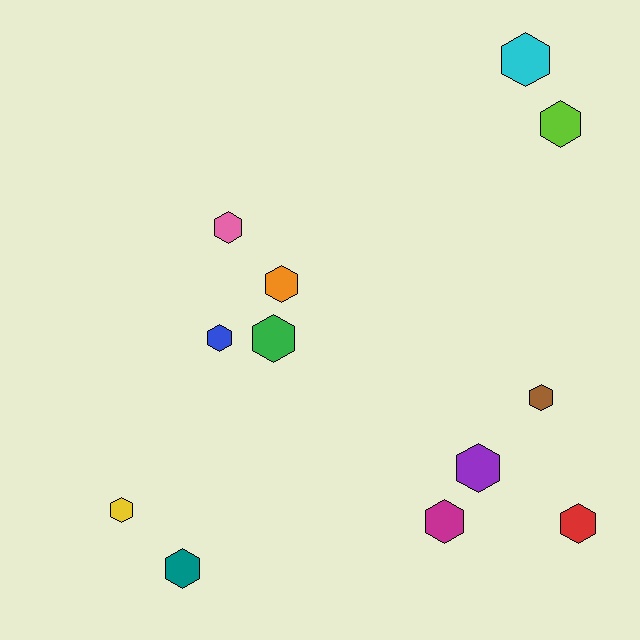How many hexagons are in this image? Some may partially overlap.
There are 12 hexagons.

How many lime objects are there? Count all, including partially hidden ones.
There is 1 lime object.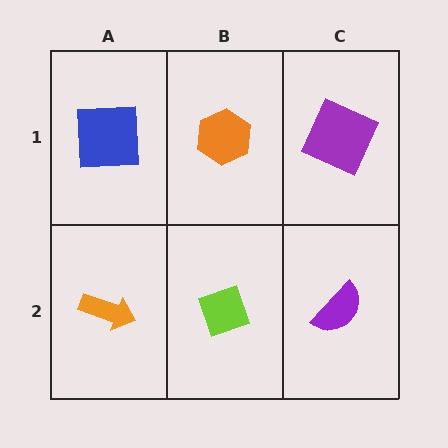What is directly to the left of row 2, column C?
A lime diamond.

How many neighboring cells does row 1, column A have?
2.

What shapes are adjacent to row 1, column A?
An orange arrow (row 2, column A), an orange hexagon (row 1, column B).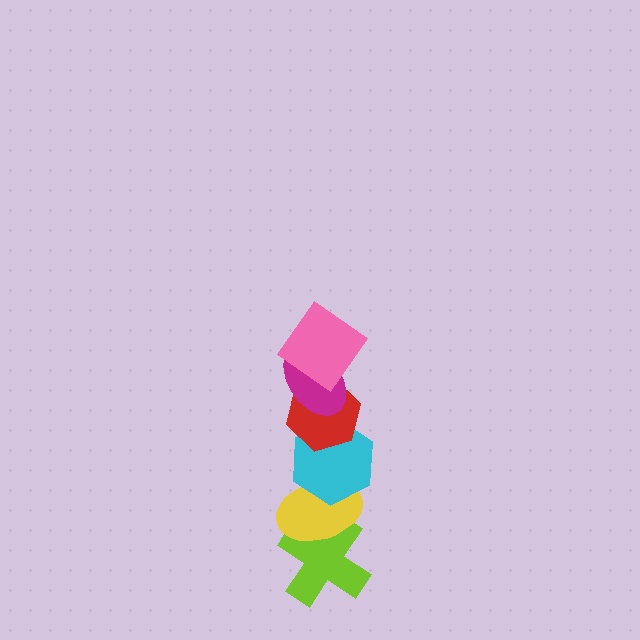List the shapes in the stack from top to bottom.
From top to bottom: the pink diamond, the magenta ellipse, the red hexagon, the cyan hexagon, the yellow ellipse, the lime cross.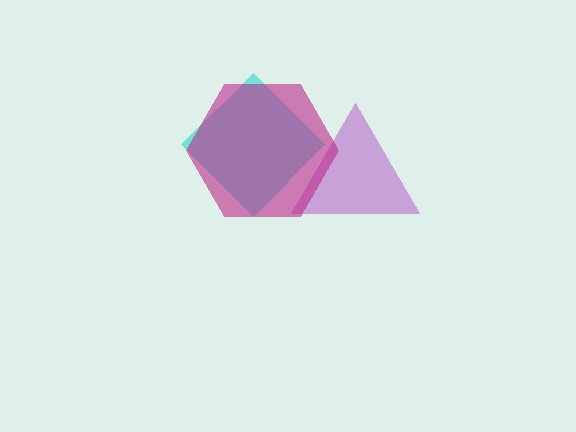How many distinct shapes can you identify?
There are 3 distinct shapes: a purple triangle, a cyan diamond, a magenta hexagon.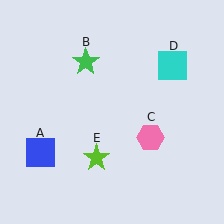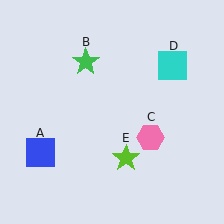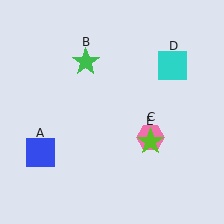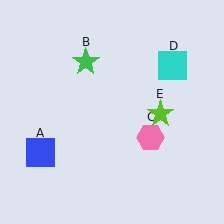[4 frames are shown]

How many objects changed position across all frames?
1 object changed position: lime star (object E).